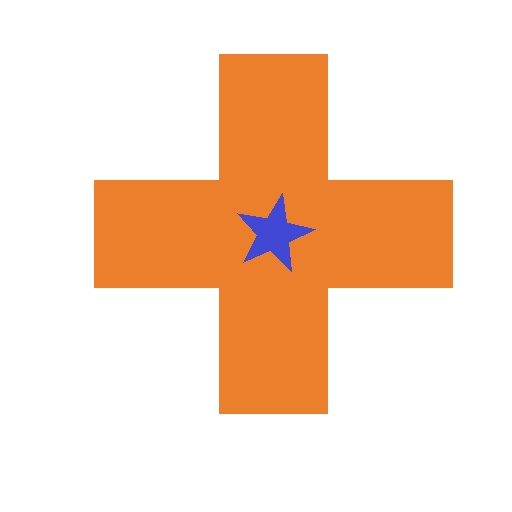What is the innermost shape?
The blue star.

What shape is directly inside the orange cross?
The blue star.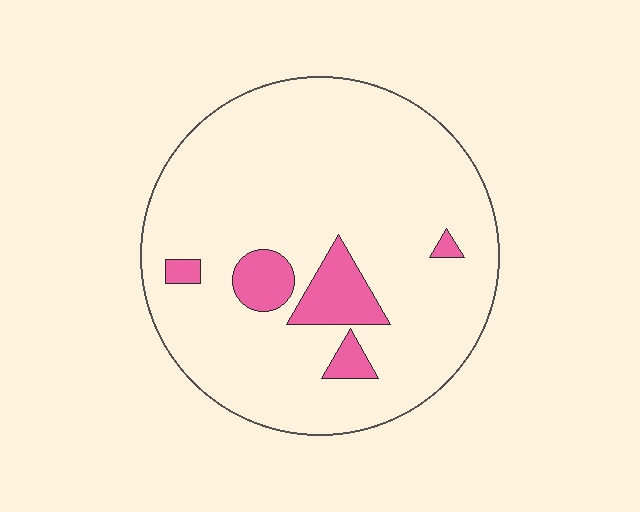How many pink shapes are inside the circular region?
5.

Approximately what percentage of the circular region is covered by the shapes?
Approximately 10%.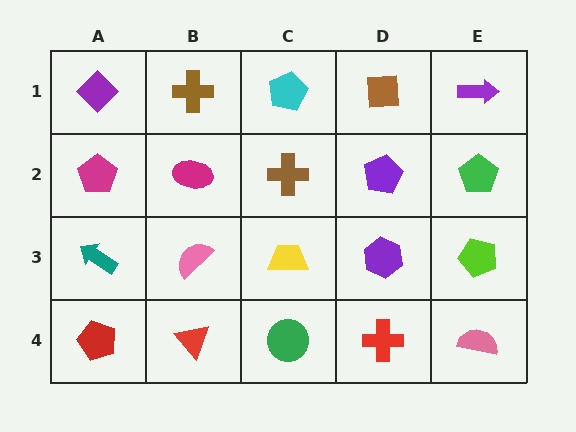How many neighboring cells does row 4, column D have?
3.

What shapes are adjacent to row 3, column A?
A magenta pentagon (row 2, column A), a red pentagon (row 4, column A), a pink semicircle (row 3, column B).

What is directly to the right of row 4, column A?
A red triangle.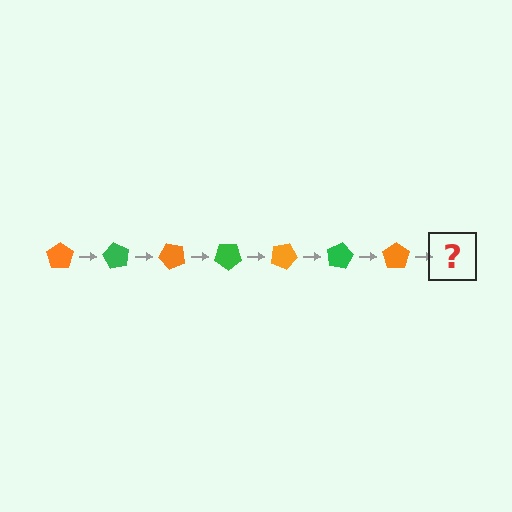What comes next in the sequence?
The next element should be a green pentagon, rotated 420 degrees from the start.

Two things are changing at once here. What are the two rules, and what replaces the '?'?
The two rules are that it rotates 60 degrees each step and the color cycles through orange and green. The '?' should be a green pentagon, rotated 420 degrees from the start.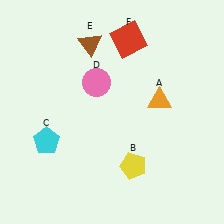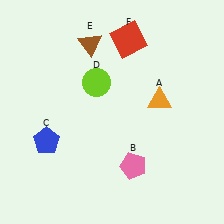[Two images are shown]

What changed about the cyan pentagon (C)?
In Image 1, C is cyan. In Image 2, it changed to blue.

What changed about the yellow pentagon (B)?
In Image 1, B is yellow. In Image 2, it changed to pink.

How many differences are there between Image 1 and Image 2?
There are 3 differences between the two images.